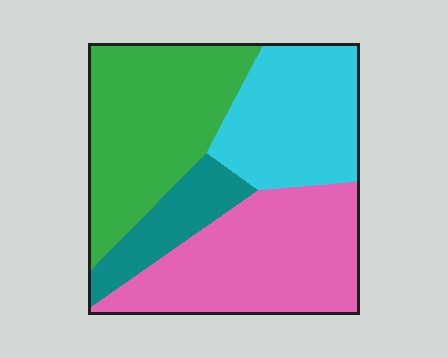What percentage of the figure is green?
Green takes up about one third (1/3) of the figure.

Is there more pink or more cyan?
Pink.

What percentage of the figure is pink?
Pink takes up about one third (1/3) of the figure.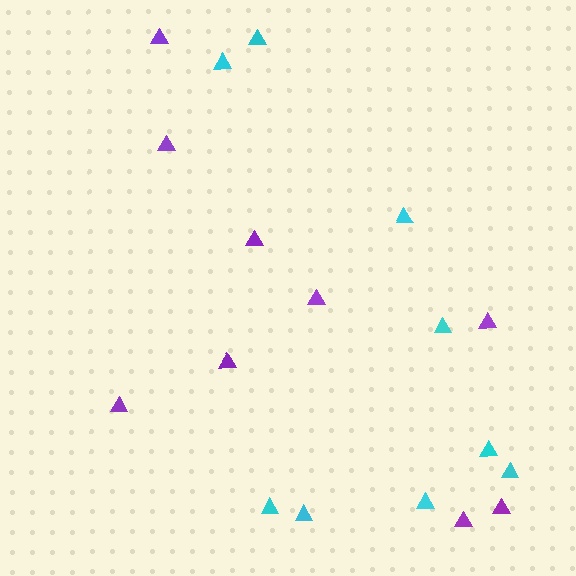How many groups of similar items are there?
There are 2 groups: one group of cyan triangles (9) and one group of purple triangles (9).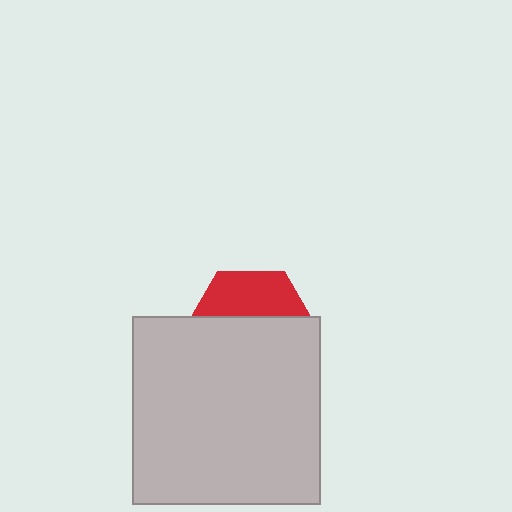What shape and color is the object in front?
The object in front is a light gray square.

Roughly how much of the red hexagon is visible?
A small part of it is visible (roughly 35%).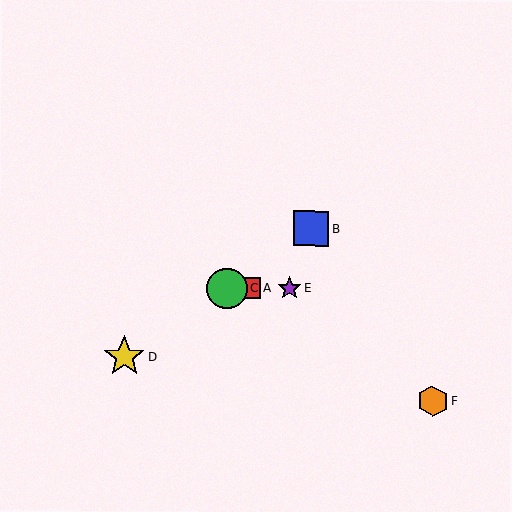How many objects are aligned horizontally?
3 objects (A, C, E) are aligned horizontally.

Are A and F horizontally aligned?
No, A is at y≈288 and F is at y≈401.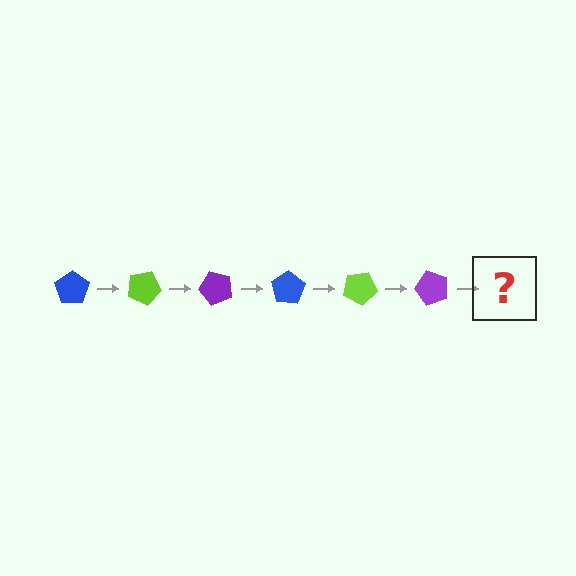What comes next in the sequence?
The next element should be a blue pentagon, rotated 150 degrees from the start.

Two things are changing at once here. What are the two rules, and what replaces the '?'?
The two rules are that it rotates 25 degrees each step and the color cycles through blue, lime, and purple. The '?' should be a blue pentagon, rotated 150 degrees from the start.